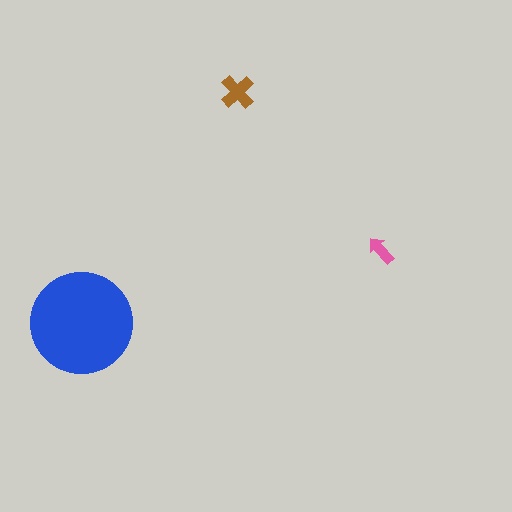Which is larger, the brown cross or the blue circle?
The blue circle.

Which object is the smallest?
The pink arrow.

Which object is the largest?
The blue circle.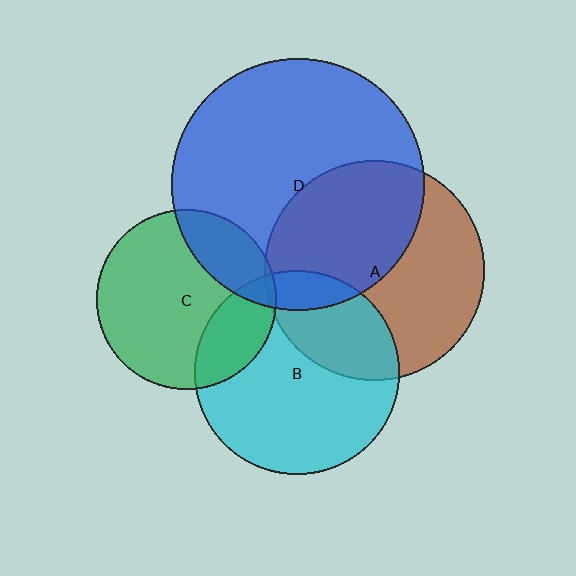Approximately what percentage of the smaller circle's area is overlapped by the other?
Approximately 20%.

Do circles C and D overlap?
Yes.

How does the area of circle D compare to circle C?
Approximately 2.0 times.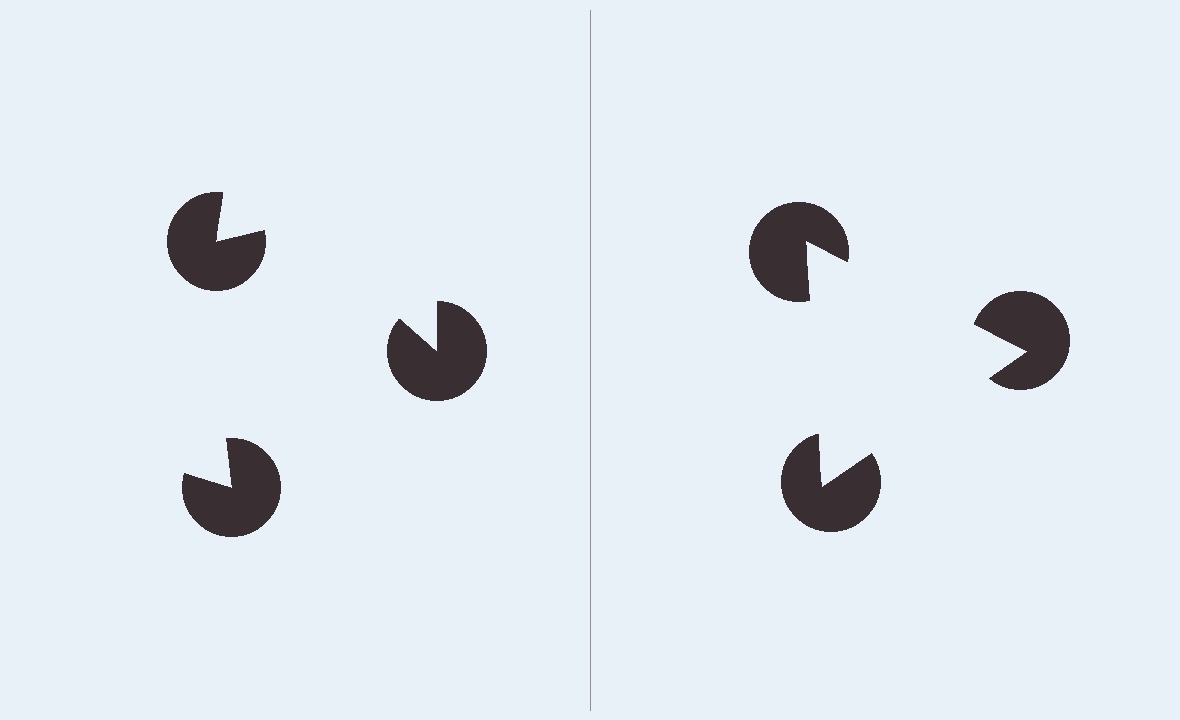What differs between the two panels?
The pac-man discs are positioned identically on both sides; only the wedge orientations differ. On the right they align to a triangle; on the left they are misaligned.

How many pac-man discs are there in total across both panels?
6 — 3 on each side.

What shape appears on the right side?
An illusory triangle.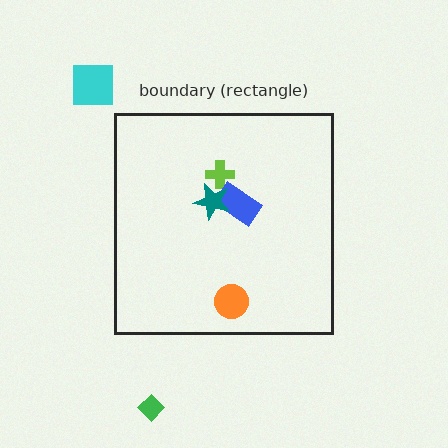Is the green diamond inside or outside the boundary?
Outside.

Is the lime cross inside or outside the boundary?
Inside.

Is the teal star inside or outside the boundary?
Inside.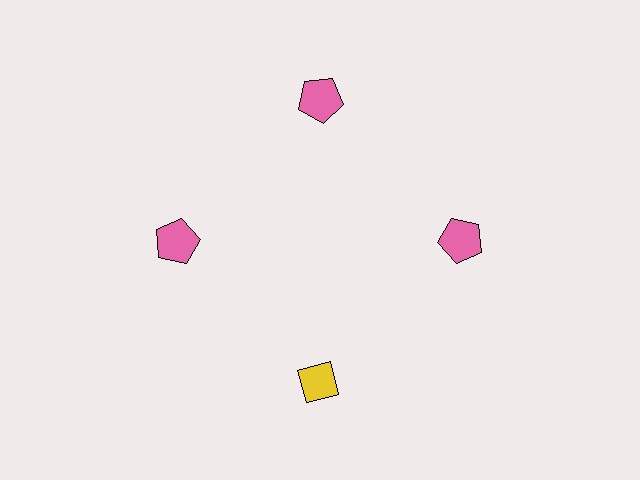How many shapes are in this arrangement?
There are 4 shapes arranged in a ring pattern.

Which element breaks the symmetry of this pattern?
The yellow diamond at roughly the 6 o'clock position breaks the symmetry. All other shapes are pink pentagons.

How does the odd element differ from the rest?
It differs in both color (yellow instead of pink) and shape (diamond instead of pentagon).